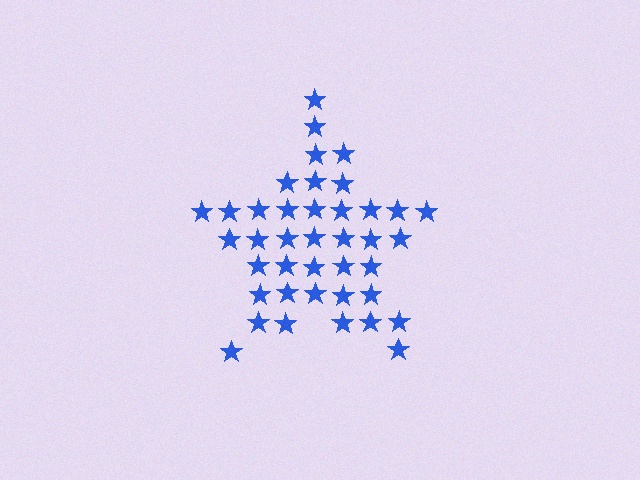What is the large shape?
The large shape is a star.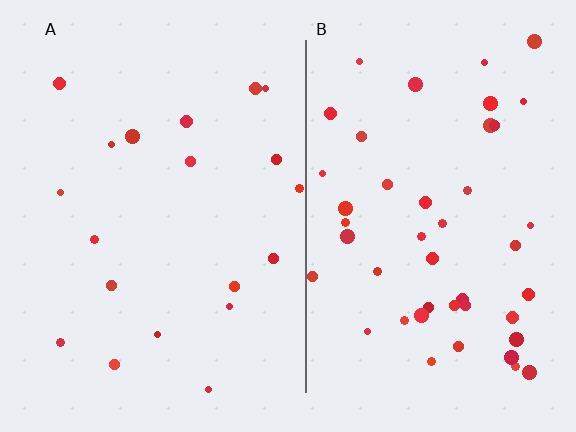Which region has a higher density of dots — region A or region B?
B (the right).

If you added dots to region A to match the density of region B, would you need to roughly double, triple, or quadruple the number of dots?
Approximately double.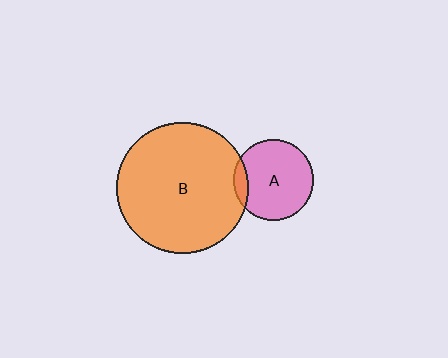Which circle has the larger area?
Circle B (orange).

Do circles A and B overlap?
Yes.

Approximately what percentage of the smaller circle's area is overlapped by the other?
Approximately 10%.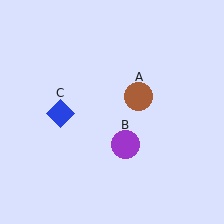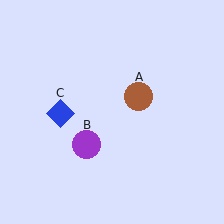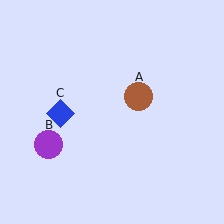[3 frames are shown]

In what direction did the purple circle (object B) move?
The purple circle (object B) moved left.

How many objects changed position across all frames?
1 object changed position: purple circle (object B).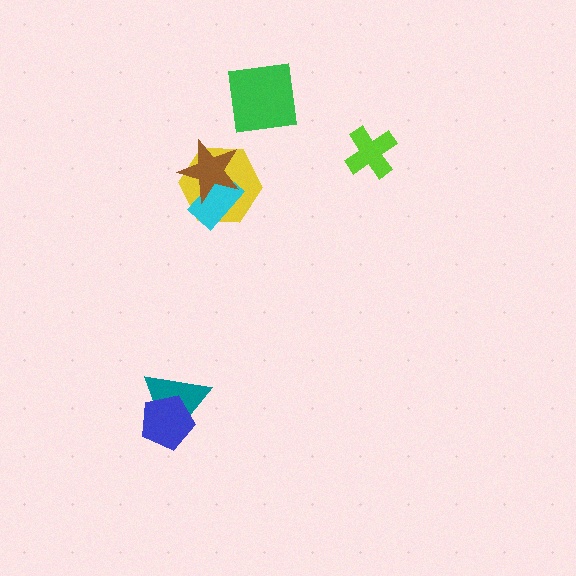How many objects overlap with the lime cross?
0 objects overlap with the lime cross.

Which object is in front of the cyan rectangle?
The brown star is in front of the cyan rectangle.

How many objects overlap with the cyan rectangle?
2 objects overlap with the cyan rectangle.